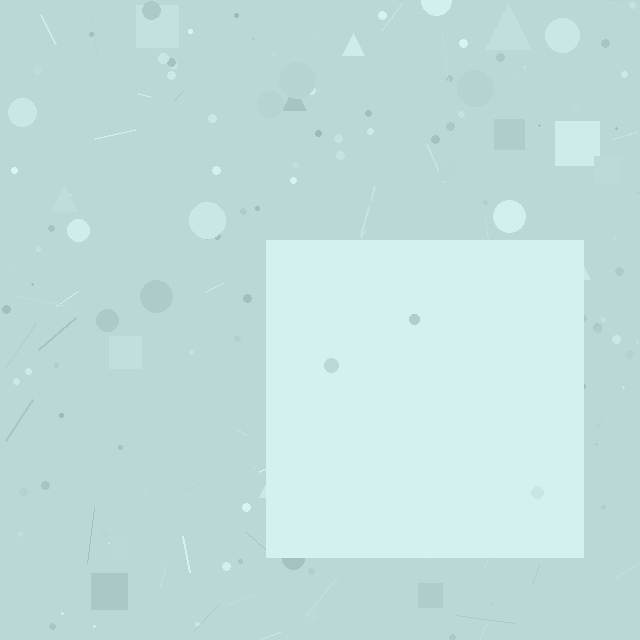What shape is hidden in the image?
A square is hidden in the image.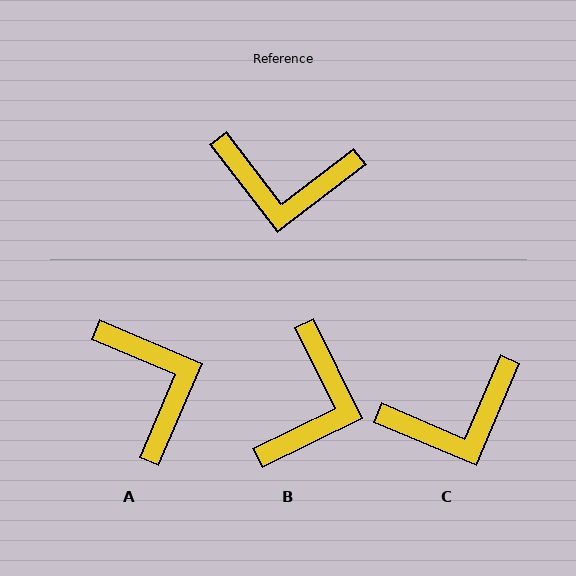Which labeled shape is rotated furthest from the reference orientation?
A, about 119 degrees away.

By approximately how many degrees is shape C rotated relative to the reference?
Approximately 29 degrees counter-clockwise.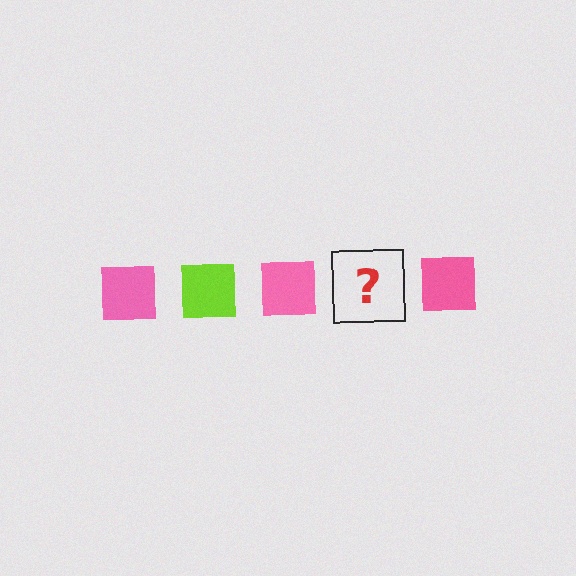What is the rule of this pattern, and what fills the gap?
The rule is that the pattern cycles through pink, lime squares. The gap should be filled with a lime square.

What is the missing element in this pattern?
The missing element is a lime square.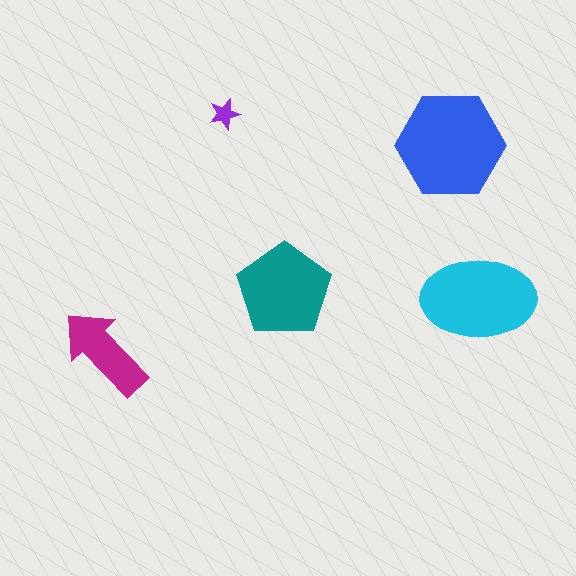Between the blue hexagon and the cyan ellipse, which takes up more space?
The blue hexagon.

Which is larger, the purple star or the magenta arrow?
The magenta arrow.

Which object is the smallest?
The purple star.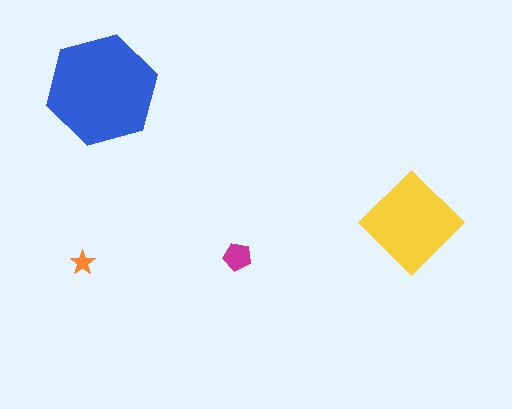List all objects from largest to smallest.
The blue hexagon, the yellow diamond, the magenta pentagon, the orange star.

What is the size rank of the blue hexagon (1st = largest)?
1st.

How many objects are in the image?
There are 4 objects in the image.